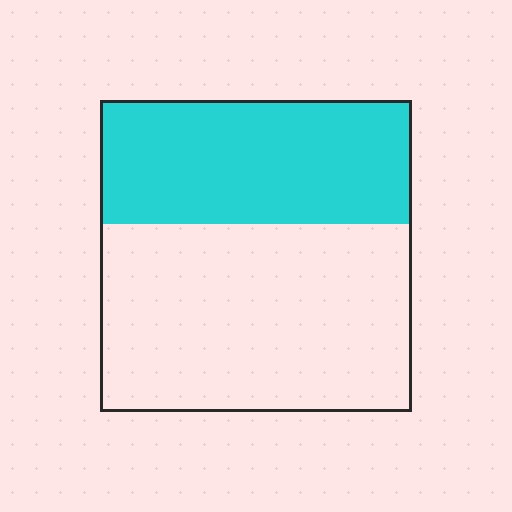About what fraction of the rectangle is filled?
About two fifths (2/5).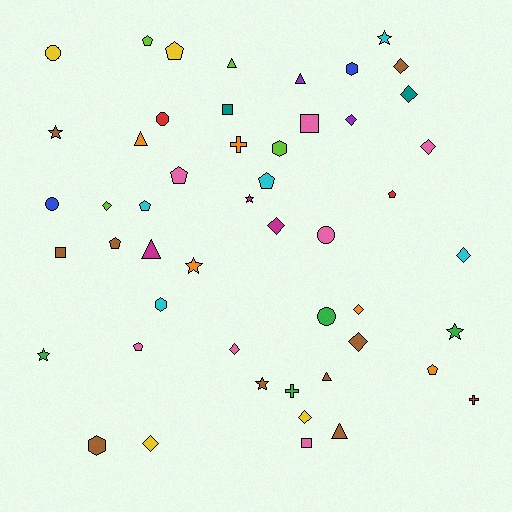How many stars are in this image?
There are 7 stars.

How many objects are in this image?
There are 50 objects.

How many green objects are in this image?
There are 4 green objects.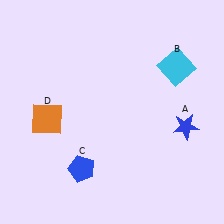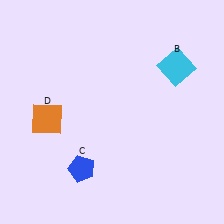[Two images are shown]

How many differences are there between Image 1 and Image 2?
There is 1 difference between the two images.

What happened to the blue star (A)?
The blue star (A) was removed in Image 2. It was in the bottom-right area of Image 1.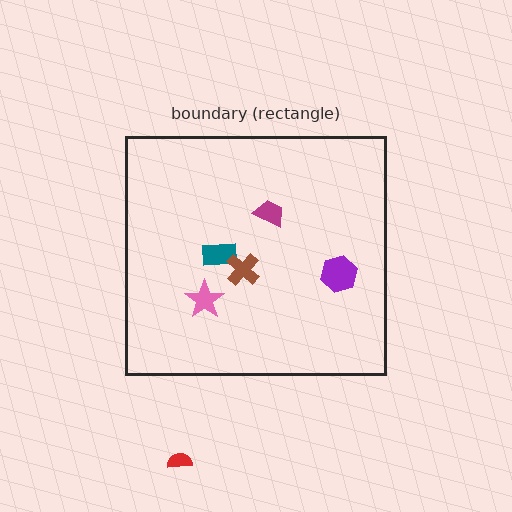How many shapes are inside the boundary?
5 inside, 1 outside.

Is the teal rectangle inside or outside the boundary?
Inside.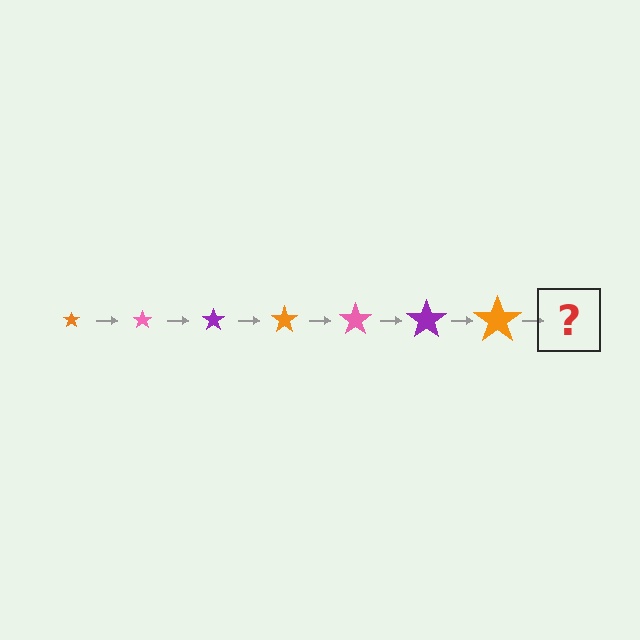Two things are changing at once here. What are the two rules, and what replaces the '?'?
The two rules are that the star grows larger each step and the color cycles through orange, pink, and purple. The '?' should be a pink star, larger than the previous one.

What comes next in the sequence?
The next element should be a pink star, larger than the previous one.